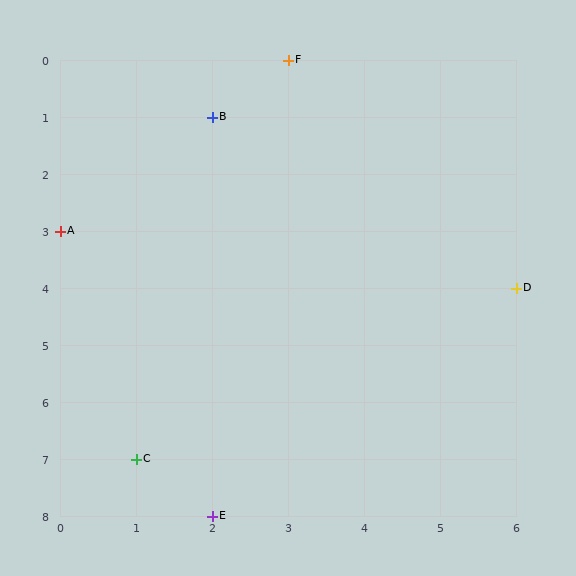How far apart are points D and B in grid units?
Points D and B are 4 columns and 3 rows apart (about 5.0 grid units diagonally).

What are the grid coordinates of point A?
Point A is at grid coordinates (0, 3).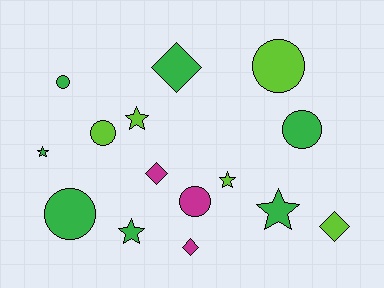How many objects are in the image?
There are 15 objects.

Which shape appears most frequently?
Circle, with 6 objects.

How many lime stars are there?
There are 2 lime stars.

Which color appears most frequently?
Green, with 7 objects.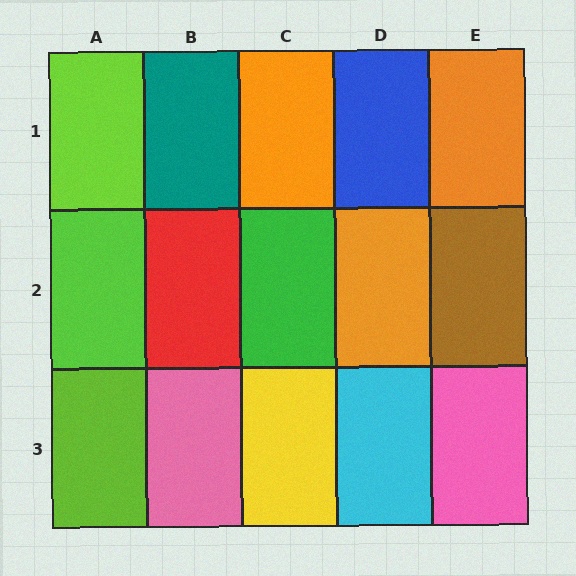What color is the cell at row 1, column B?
Teal.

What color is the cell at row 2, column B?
Red.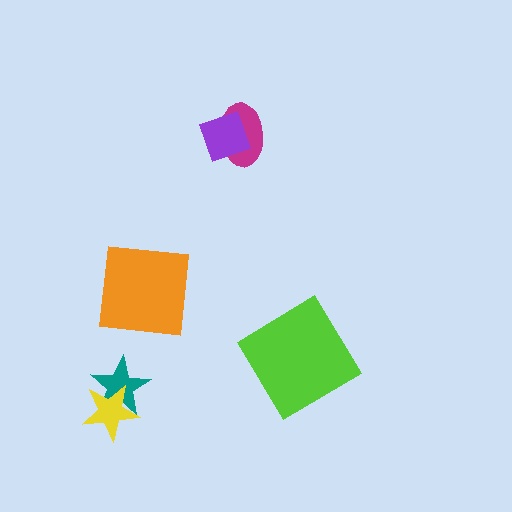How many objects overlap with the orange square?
0 objects overlap with the orange square.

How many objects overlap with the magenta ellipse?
1 object overlaps with the magenta ellipse.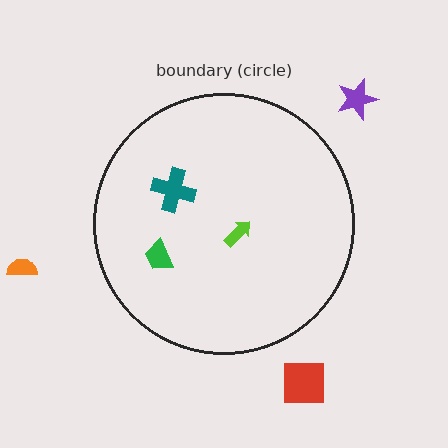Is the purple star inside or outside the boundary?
Outside.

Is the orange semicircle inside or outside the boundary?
Outside.